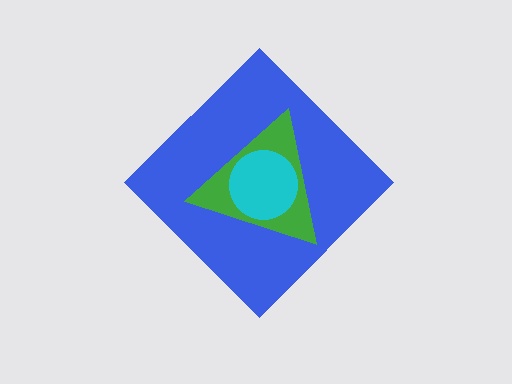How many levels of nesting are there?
3.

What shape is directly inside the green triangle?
The cyan circle.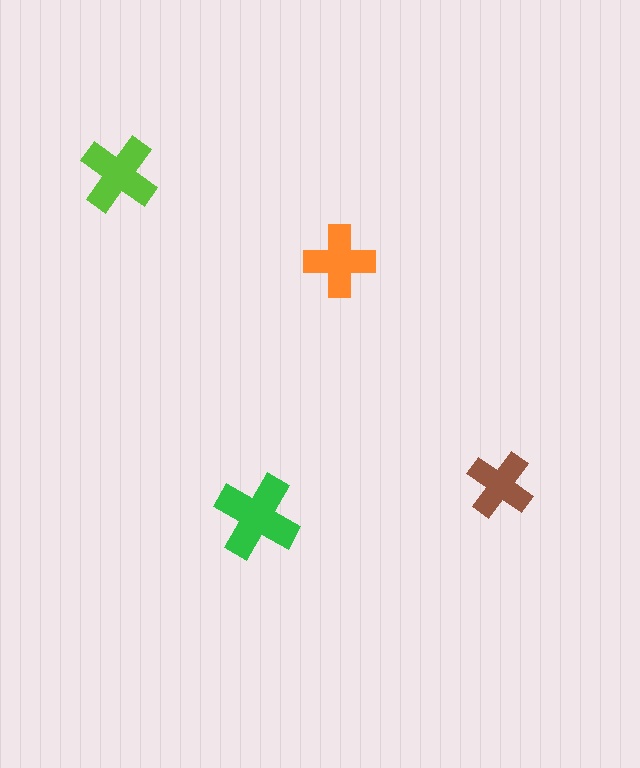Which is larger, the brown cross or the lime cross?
The lime one.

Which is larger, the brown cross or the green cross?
The green one.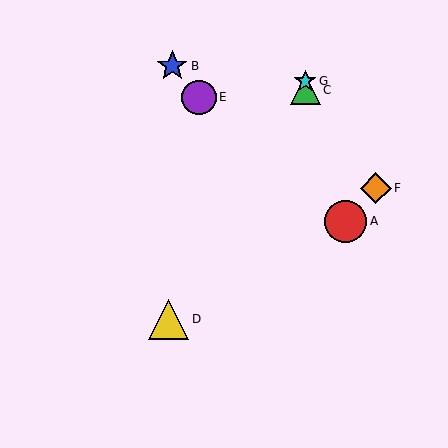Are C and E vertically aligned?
No, C is at x≈305 and E is at x≈199.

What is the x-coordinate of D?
Object D is at x≈169.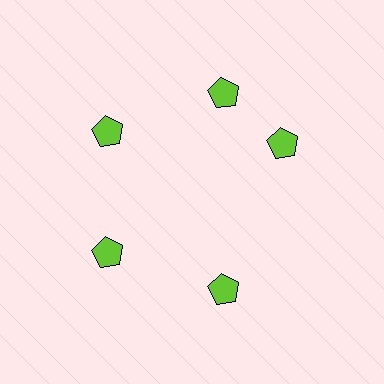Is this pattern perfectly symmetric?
No. The 5 lime pentagons are arranged in a ring, but one element near the 3 o'clock position is rotated out of alignment along the ring, breaking the 5-fold rotational symmetry.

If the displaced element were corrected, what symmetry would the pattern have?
It would have 5-fold rotational symmetry — the pattern would map onto itself every 72 degrees.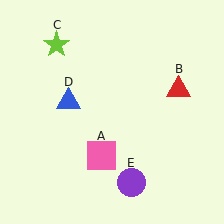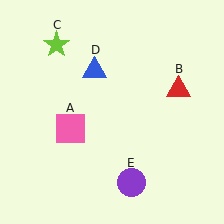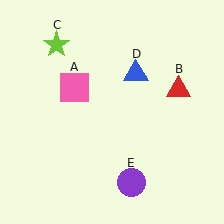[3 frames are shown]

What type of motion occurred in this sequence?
The pink square (object A), blue triangle (object D) rotated clockwise around the center of the scene.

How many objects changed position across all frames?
2 objects changed position: pink square (object A), blue triangle (object D).